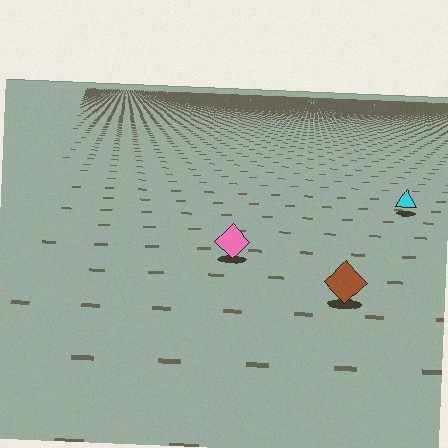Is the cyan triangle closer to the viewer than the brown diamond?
No. The brown diamond is closer — you can tell from the texture gradient: the ground texture is coarser near it.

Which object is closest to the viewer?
The brown diamond is closest. The texture marks near it are larger and more spread out.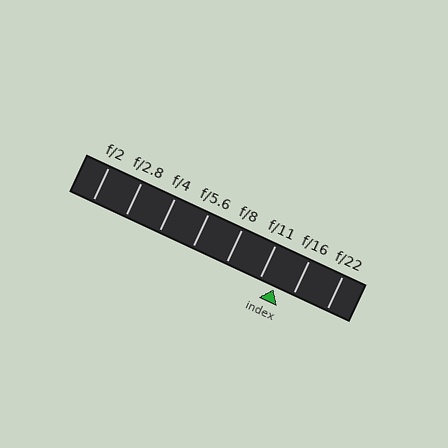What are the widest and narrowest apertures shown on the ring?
The widest aperture shown is f/2 and the narrowest is f/22.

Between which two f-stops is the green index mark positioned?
The index mark is between f/11 and f/16.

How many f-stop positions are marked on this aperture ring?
There are 8 f-stop positions marked.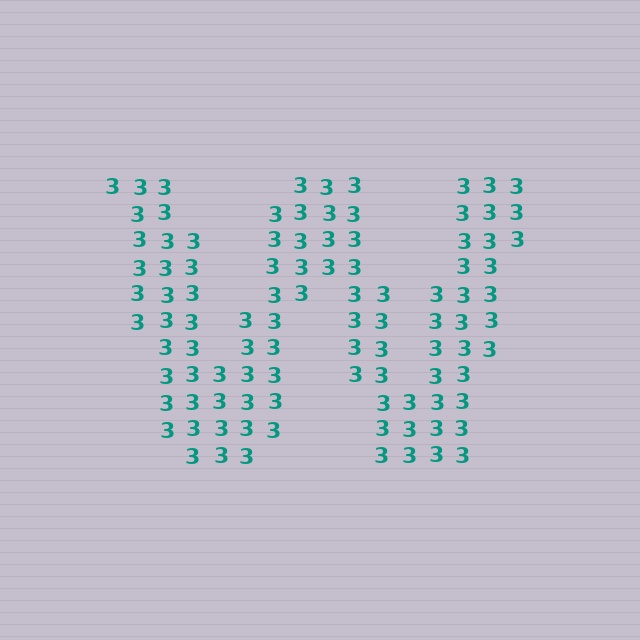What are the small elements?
The small elements are digit 3's.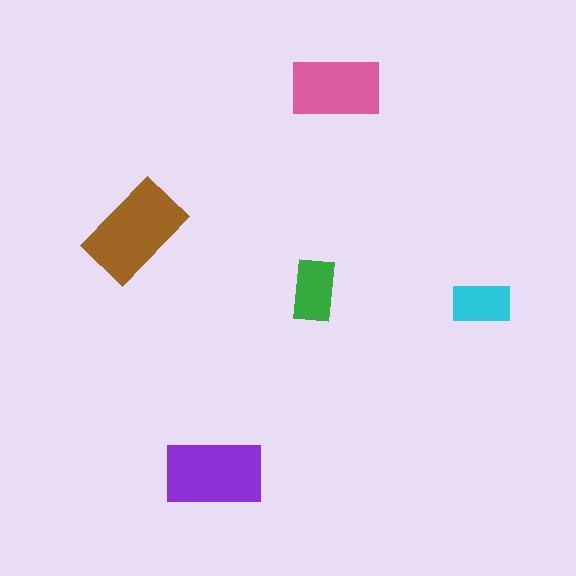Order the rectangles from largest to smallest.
the brown one, the purple one, the pink one, the green one, the cyan one.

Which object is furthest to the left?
The brown rectangle is leftmost.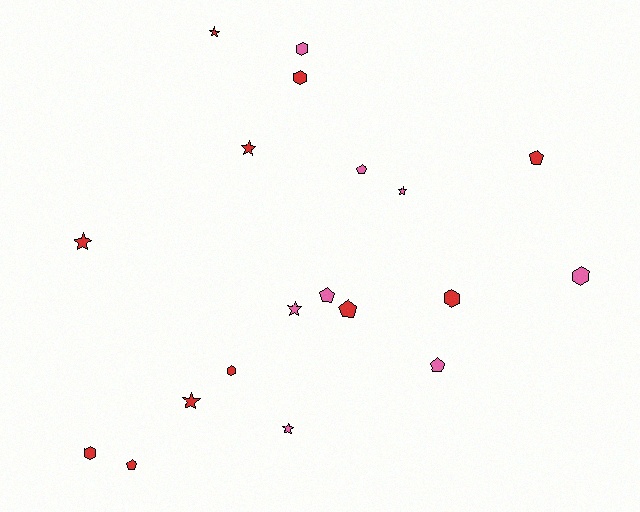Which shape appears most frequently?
Star, with 7 objects.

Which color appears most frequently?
Red, with 11 objects.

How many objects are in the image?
There are 19 objects.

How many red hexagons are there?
There are 4 red hexagons.